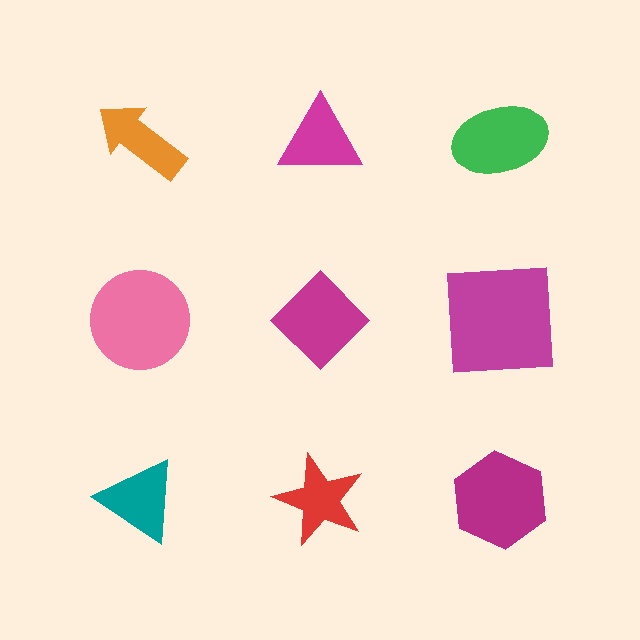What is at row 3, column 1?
A teal triangle.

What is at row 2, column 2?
A magenta diamond.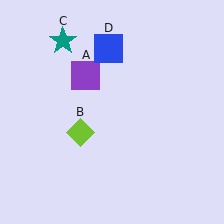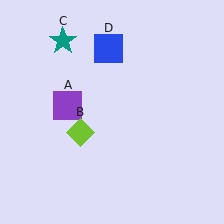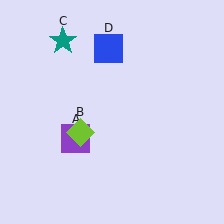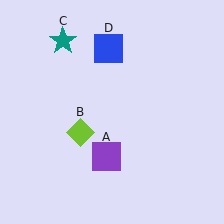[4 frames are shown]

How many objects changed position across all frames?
1 object changed position: purple square (object A).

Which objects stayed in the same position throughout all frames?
Lime diamond (object B) and teal star (object C) and blue square (object D) remained stationary.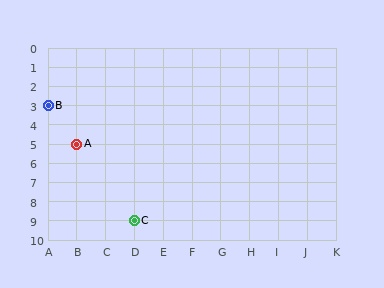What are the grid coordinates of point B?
Point B is at grid coordinates (A, 3).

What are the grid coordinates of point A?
Point A is at grid coordinates (B, 5).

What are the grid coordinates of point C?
Point C is at grid coordinates (D, 9).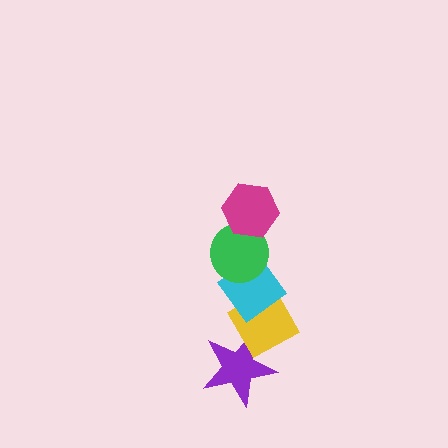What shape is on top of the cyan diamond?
The green circle is on top of the cyan diamond.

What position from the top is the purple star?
The purple star is 5th from the top.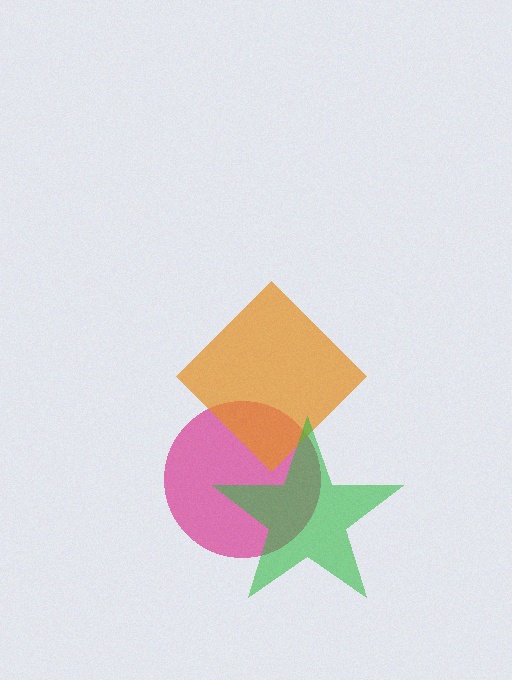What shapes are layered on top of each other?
The layered shapes are: a magenta circle, an orange diamond, a green star.